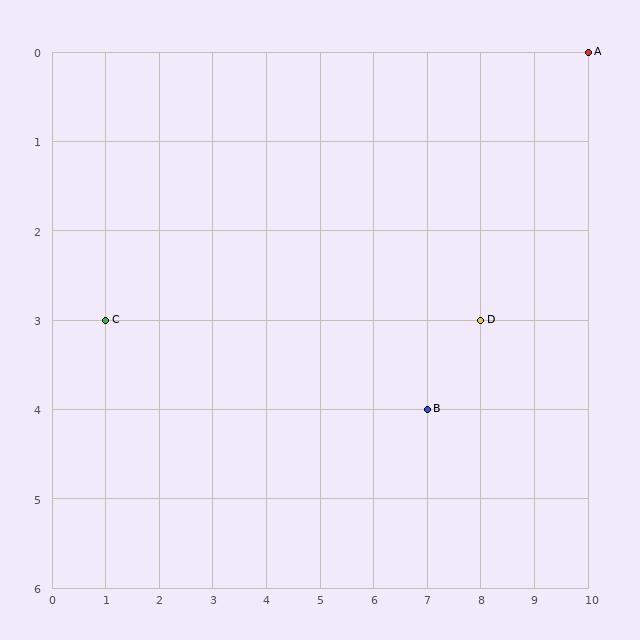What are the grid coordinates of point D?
Point D is at grid coordinates (8, 3).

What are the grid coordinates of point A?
Point A is at grid coordinates (10, 0).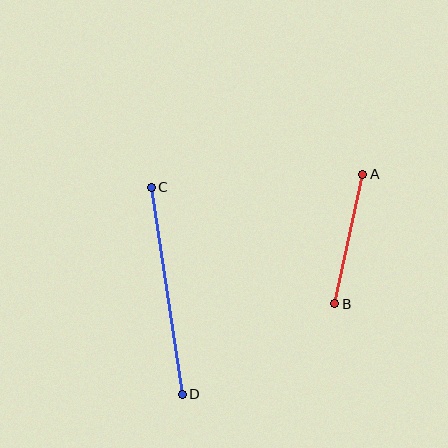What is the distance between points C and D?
The distance is approximately 209 pixels.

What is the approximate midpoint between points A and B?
The midpoint is at approximately (349, 239) pixels.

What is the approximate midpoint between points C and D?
The midpoint is at approximately (167, 291) pixels.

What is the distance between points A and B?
The distance is approximately 132 pixels.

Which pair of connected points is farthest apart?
Points C and D are farthest apart.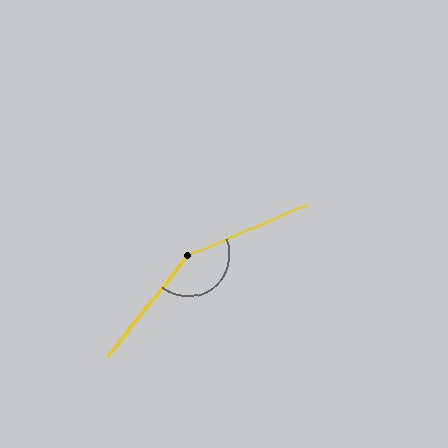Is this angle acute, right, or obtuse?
It is obtuse.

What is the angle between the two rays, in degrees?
Approximately 151 degrees.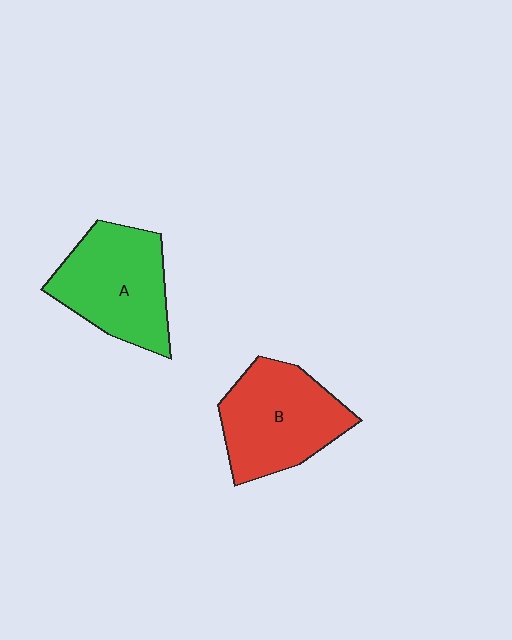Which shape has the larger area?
Shape B (red).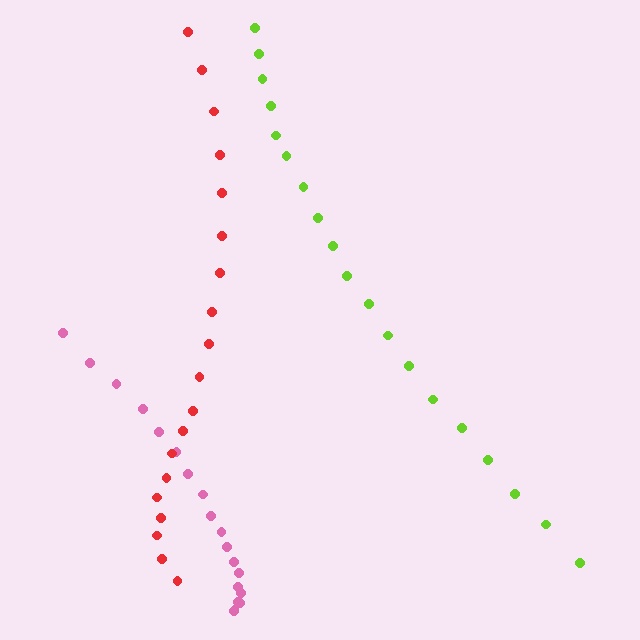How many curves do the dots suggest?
There are 3 distinct paths.